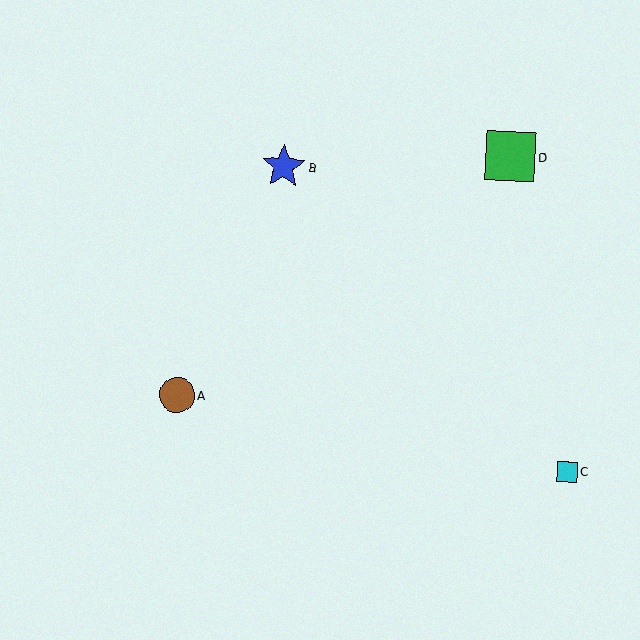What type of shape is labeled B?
Shape B is a blue star.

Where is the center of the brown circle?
The center of the brown circle is at (177, 395).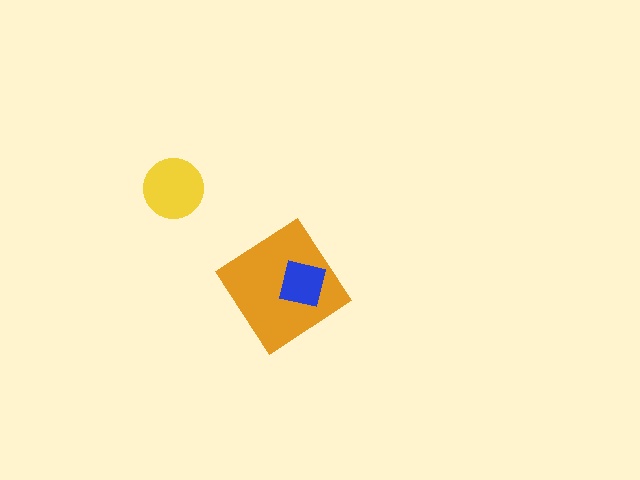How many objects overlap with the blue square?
1 object overlaps with the blue square.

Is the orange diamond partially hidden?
Yes, it is partially covered by another shape.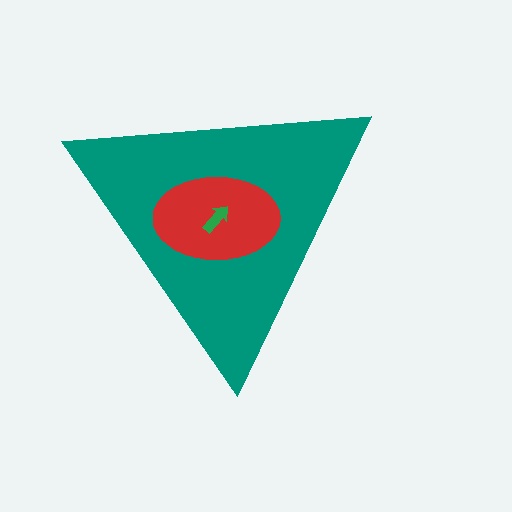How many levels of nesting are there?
3.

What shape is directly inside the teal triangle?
The red ellipse.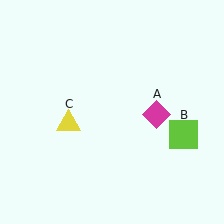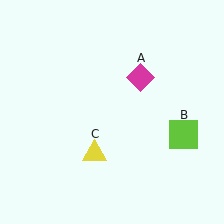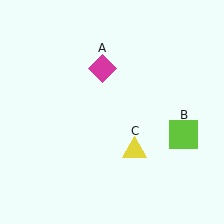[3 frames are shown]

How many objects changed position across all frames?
2 objects changed position: magenta diamond (object A), yellow triangle (object C).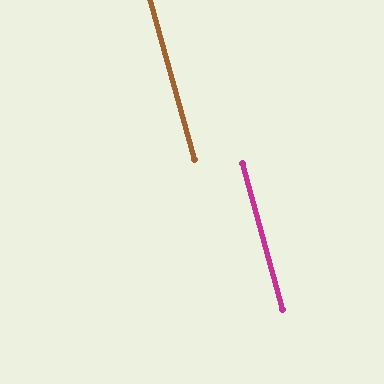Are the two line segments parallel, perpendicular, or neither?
Parallel — their directions differ by only 0.2°.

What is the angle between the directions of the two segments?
Approximately 0 degrees.